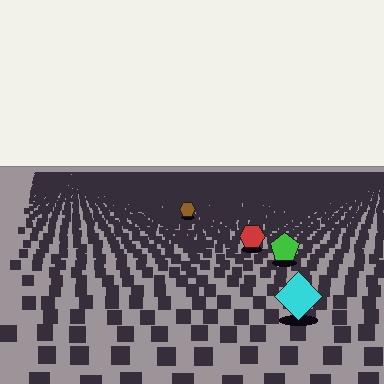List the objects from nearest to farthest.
From nearest to farthest: the cyan diamond, the green pentagon, the red hexagon, the brown hexagon.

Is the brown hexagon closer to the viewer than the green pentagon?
No. The green pentagon is closer — you can tell from the texture gradient: the ground texture is coarser near it.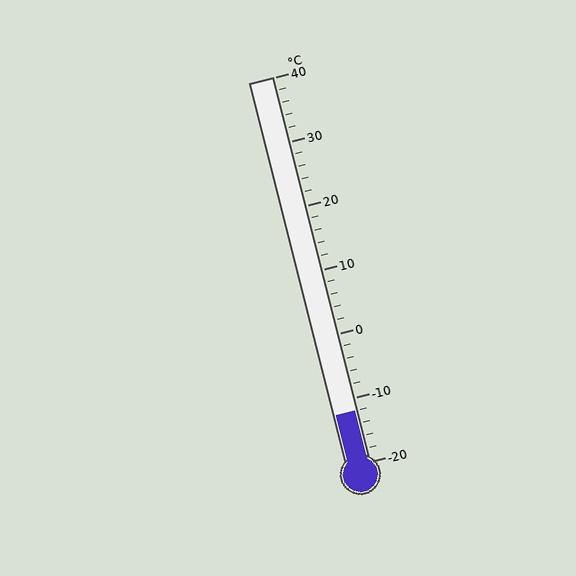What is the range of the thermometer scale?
The thermometer scale ranges from -20°C to 40°C.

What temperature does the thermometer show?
The thermometer shows approximately -12°C.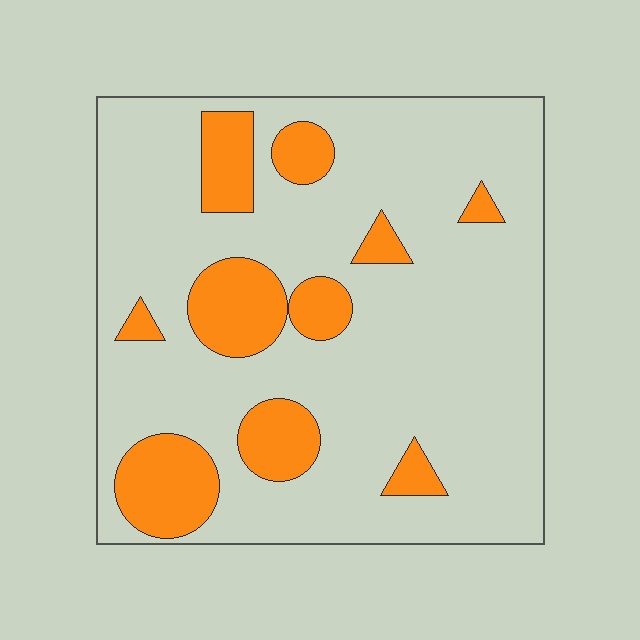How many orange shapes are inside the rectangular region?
10.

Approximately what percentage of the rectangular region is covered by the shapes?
Approximately 20%.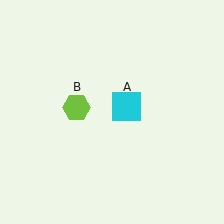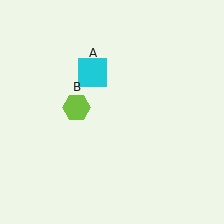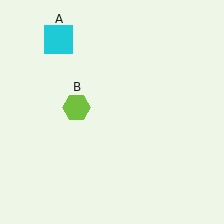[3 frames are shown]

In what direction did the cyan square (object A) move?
The cyan square (object A) moved up and to the left.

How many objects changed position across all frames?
1 object changed position: cyan square (object A).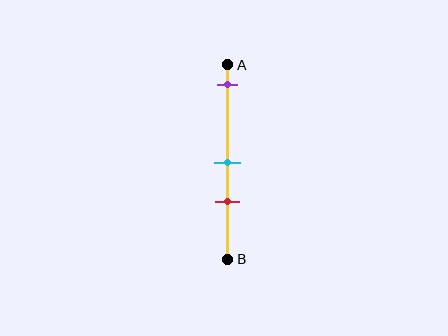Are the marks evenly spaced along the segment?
No, the marks are not evenly spaced.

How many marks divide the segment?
There are 3 marks dividing the segment.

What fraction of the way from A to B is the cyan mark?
The cyan mark is approximately 50% (0.5) of the way from A to B.